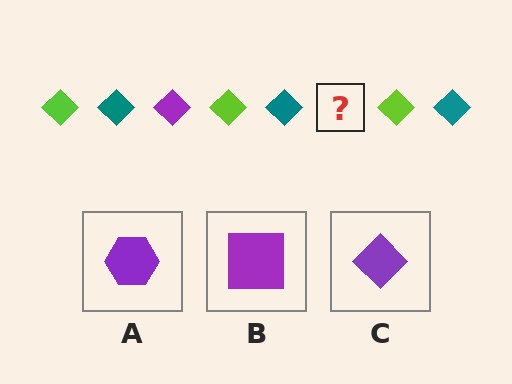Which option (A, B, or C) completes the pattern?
C.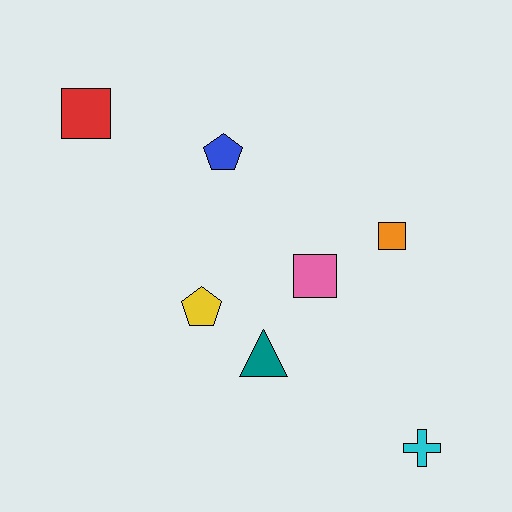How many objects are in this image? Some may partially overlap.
There are 7 objects.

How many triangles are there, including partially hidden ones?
There is 1 triangle.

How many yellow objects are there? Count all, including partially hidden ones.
There is 1 yellow object.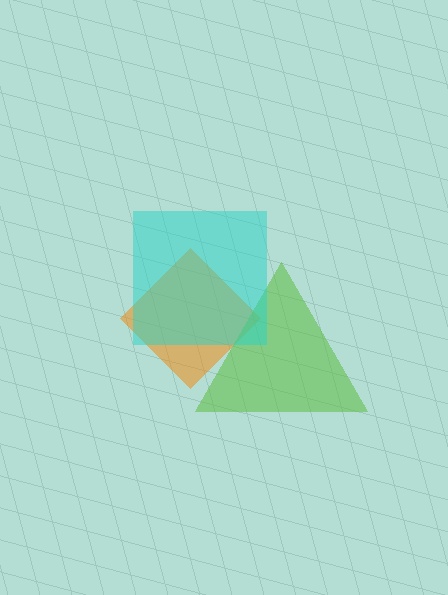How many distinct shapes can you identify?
There are 3 distinct shapes: an orange diamond, a lime triangle, a cyan square.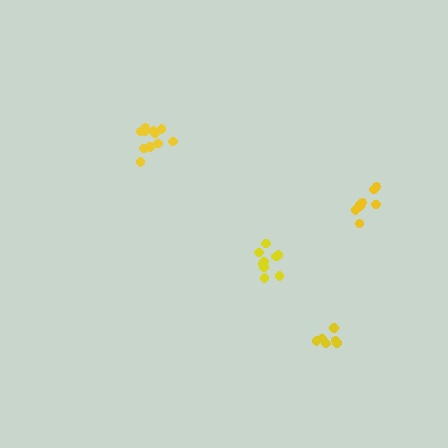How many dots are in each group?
Group 1: 9 dots, Group 2: 8 dots, Group 3: 11 dots, Group 4: 6 dots (34 total).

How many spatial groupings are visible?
There are 4 spatial groupings.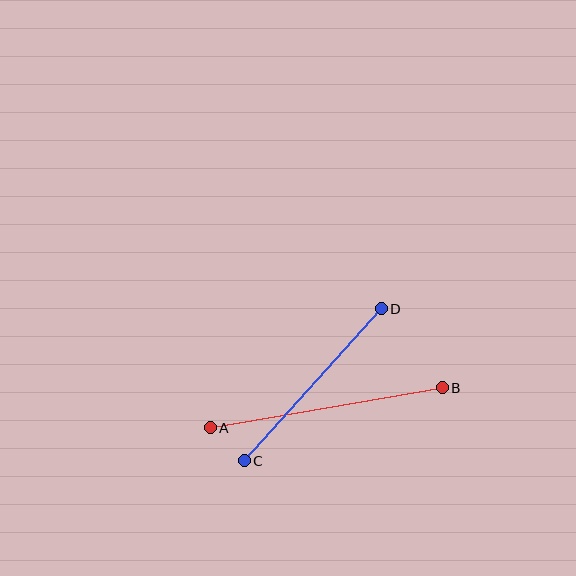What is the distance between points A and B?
The distance is approximately 236 pixels.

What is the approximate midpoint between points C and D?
The midpoint is at approximately (313, 385) pixels.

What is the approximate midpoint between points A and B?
The midpoint is at approximately (326, 408) pixels.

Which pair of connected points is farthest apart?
Points A and B are farthest apart.